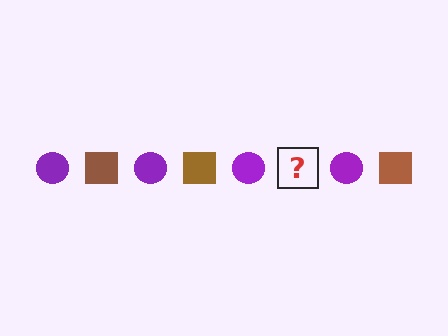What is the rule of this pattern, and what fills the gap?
The rule is that the pattern alternates between purple circle and brown square. The gap should be filled with a brown square.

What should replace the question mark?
The question mark should be replaced with a brown square.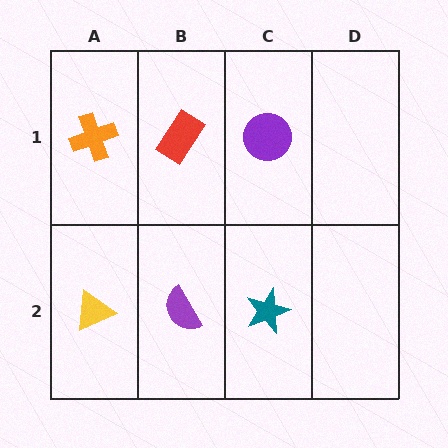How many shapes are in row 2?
3 shapes.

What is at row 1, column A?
An orange cross.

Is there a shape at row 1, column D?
No, that cell is empty.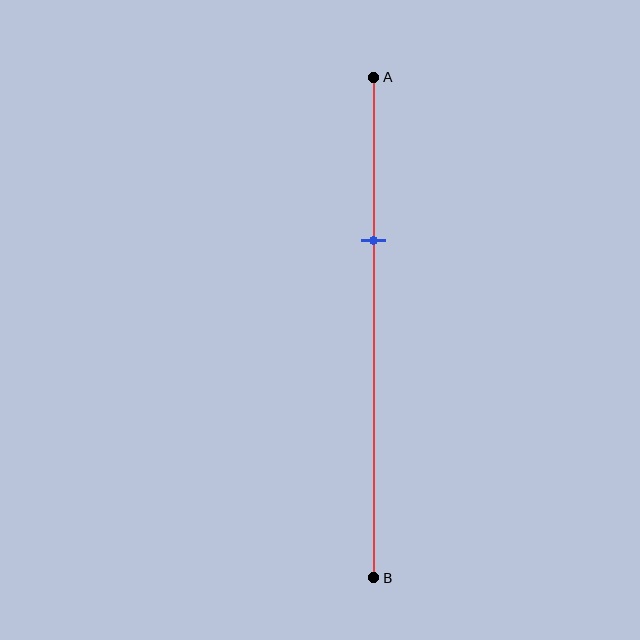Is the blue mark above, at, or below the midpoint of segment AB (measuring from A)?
The blue mark is above the midpoint of segment AB.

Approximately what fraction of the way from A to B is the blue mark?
The blue mark is approximately 35% of the way from A to B.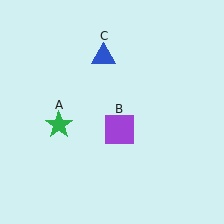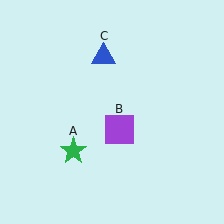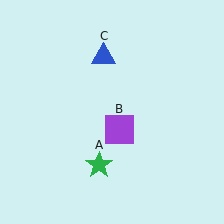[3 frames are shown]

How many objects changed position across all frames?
1 object changed position: green star (object A).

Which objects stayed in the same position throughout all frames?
Purple square (object B) and blue triangle (object C) remained stationary.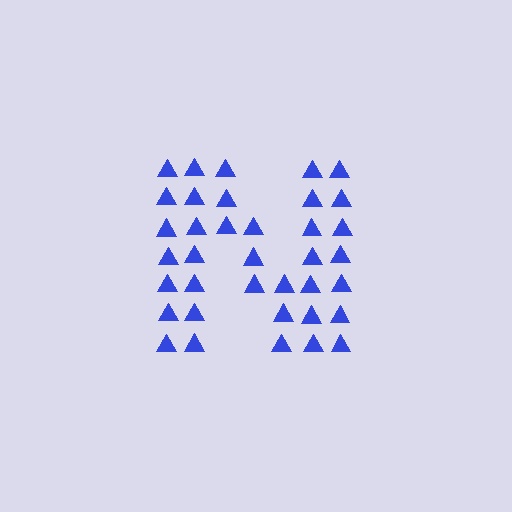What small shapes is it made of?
It is made of small triangles.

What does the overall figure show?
The overall figure shows the letter N.